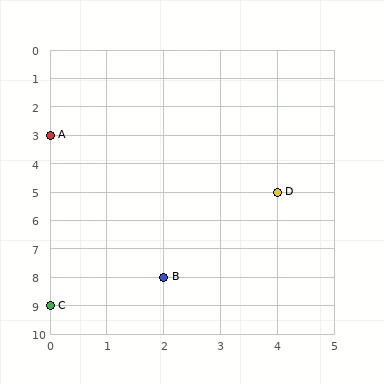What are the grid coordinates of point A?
Point A is at grid coordinates (0, 3).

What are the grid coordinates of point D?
Point D is at grid coordinates (4, 5).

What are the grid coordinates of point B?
Point B is at grid coordinates (2, 8).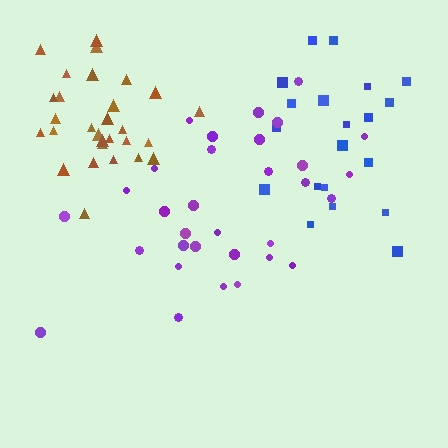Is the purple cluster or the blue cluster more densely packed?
Purple.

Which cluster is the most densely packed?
Brown.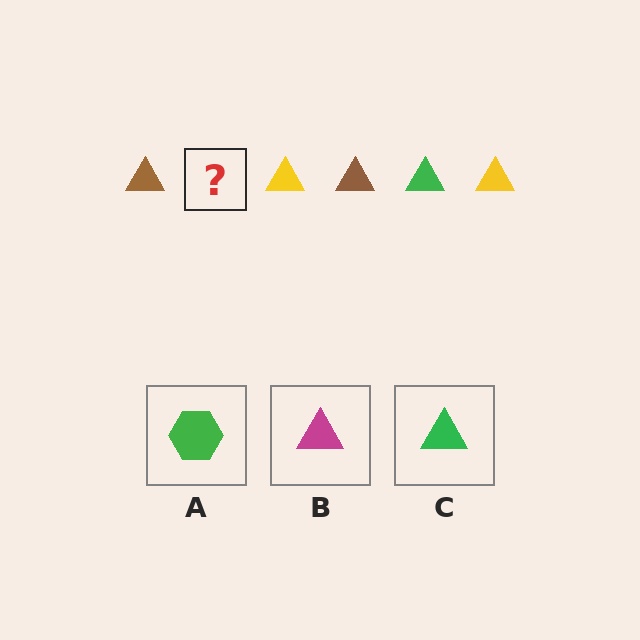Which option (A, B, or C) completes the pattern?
C.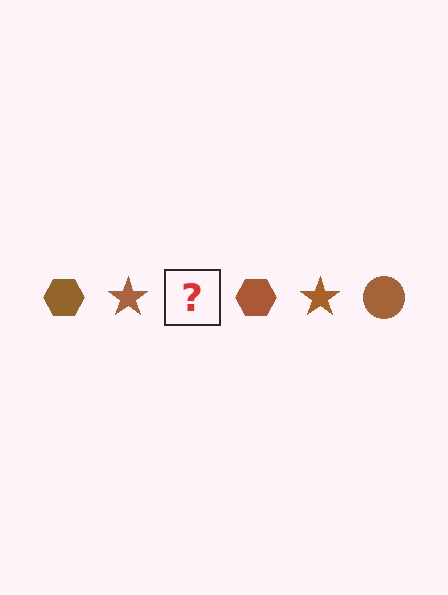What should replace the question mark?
The question mark should be replaced with a brown circle.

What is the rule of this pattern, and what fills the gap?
The rule is that the pattern cycles through hexagon, star, circle shapes in brown. The gap should be filled with a brown circle.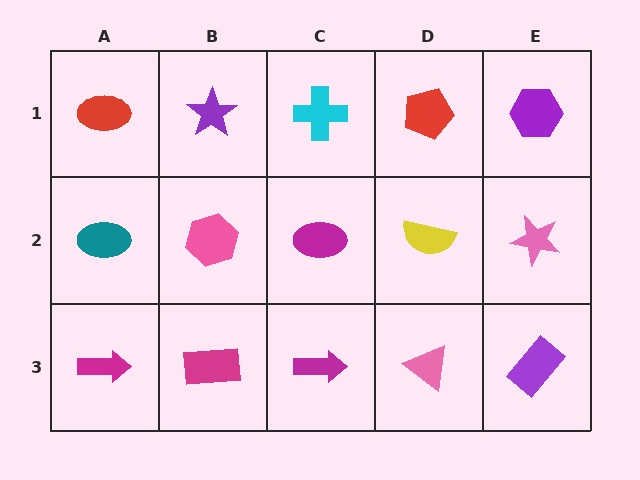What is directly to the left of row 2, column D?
A magenta ellipse.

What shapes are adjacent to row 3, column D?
A yellow semicircle (row 2, column D), a magenta arrow (row 3, column C), a purple rectangle (row 3, column E).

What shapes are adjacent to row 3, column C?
A magenta ellipse (row 2, column C), a magenta rectangle (row 3, column B), a pink triangle (row 3, column D).